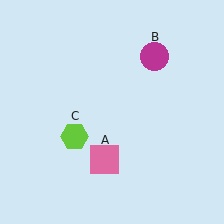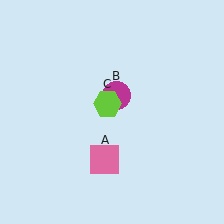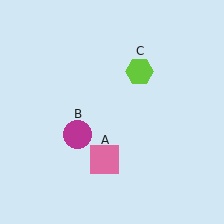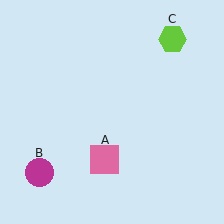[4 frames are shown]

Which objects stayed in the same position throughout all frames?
Pink square (object A) remained stationary.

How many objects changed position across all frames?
2 objects changed position: magenta circle (object B), lime hexagon (object C).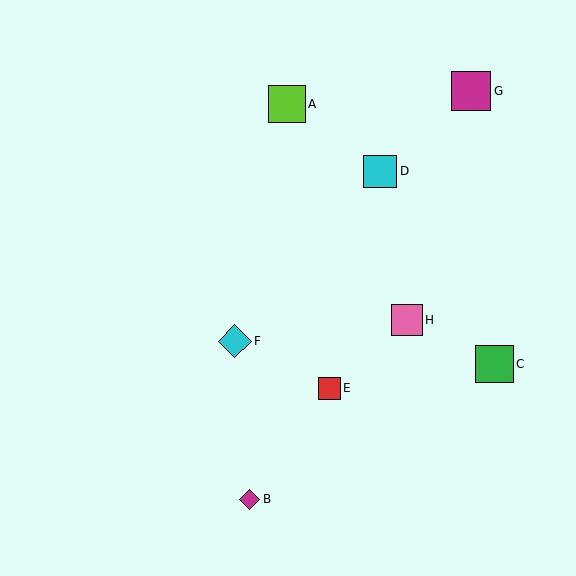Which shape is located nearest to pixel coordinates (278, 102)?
The lime square (labeled A) at (287, 104) is nearest to that location.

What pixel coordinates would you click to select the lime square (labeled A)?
Click at (287, 104) to select the lime square A.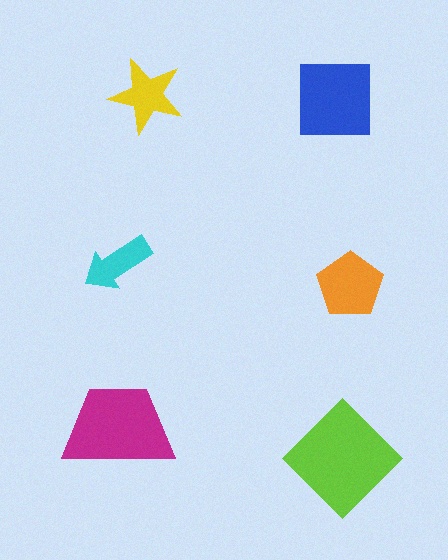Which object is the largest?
The lime diamond.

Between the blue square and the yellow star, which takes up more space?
The blue square.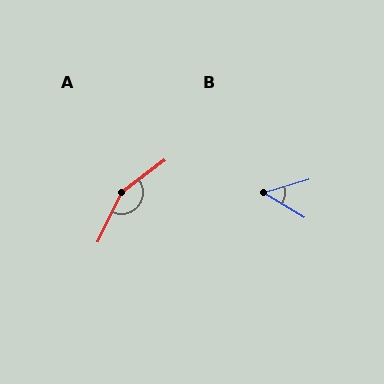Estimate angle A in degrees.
Approximately 153 degrees.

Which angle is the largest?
A, at approximately 153 degrees.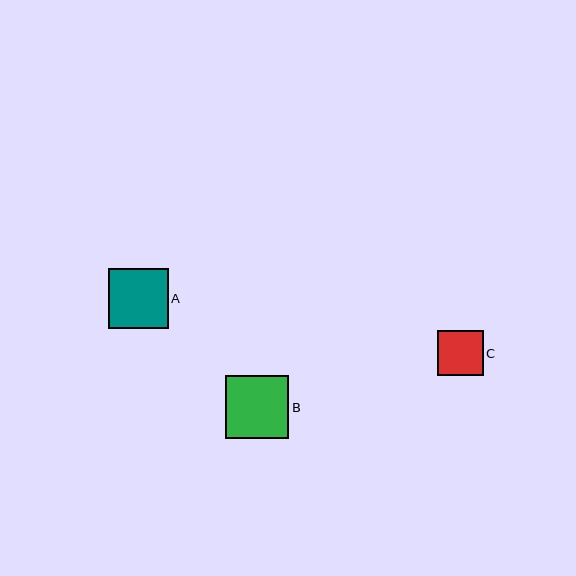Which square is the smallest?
Square C is the smallest with a size of approximately 45 pixels.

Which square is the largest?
Square B is the largest with a size of approximately 63 pixels.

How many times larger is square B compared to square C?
Square B is approximately 1.4 times the size of square C.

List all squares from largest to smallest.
From largest to smallest: B, A, C.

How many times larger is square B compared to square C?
Square B is approximately 1.4 times the size of square C.